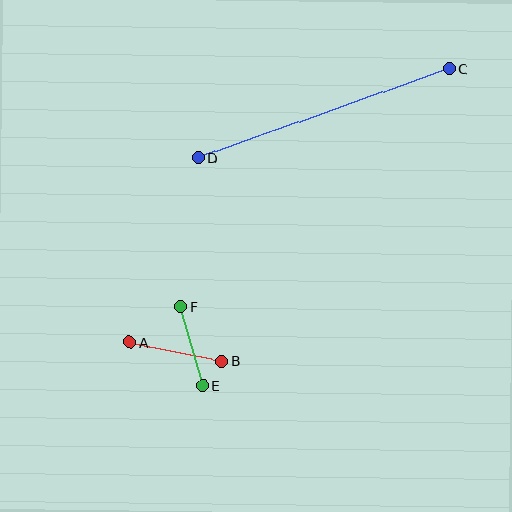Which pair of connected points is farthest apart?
Points C and D are farthest apart.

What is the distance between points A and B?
The distance is approximately 94 pixels.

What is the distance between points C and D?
The distance is approximately 266 pixels.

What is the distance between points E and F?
The distance is approximately 82 pixels.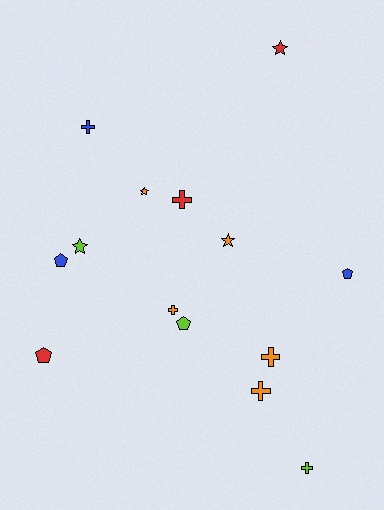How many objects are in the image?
There are 14 objects.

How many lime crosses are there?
There is 1 lime cross.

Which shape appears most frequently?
Cross, with 6 objects.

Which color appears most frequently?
Orange, with 5 objects.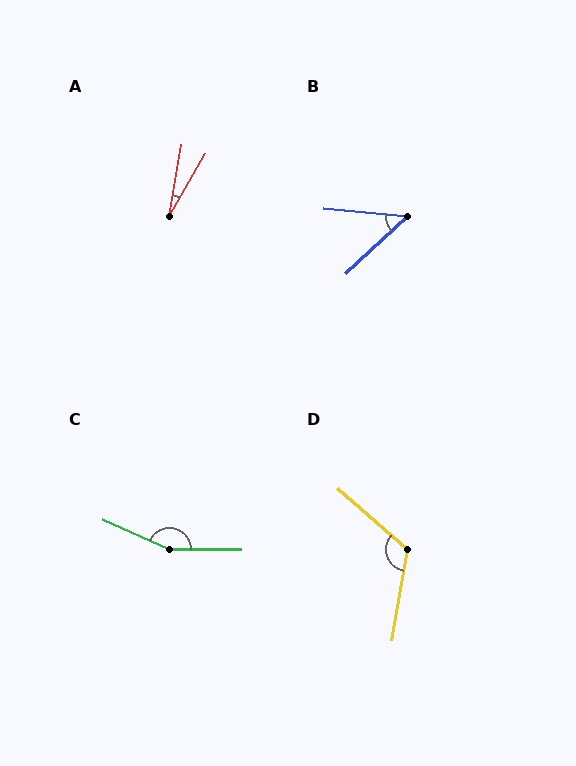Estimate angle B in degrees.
Approximately 48 degrees.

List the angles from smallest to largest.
A (20°), B (48°), D (122°), C (155°).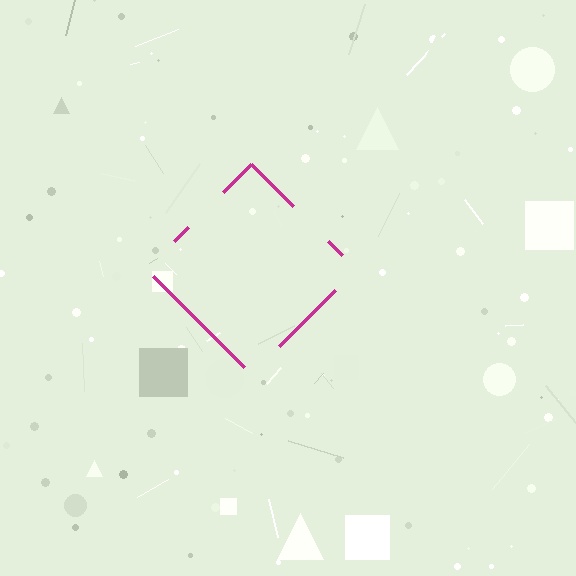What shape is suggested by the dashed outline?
The dashed outline suggests a diamond.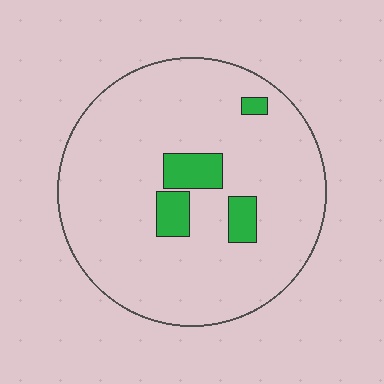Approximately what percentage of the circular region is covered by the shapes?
Approximately 10%.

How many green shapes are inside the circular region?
4.